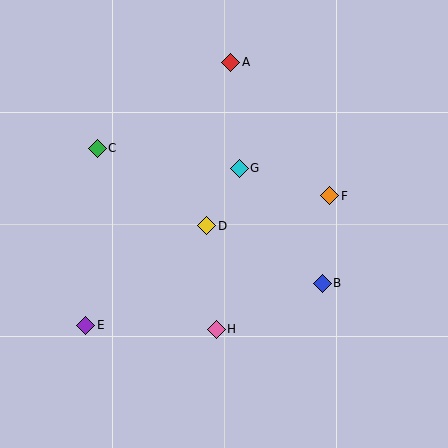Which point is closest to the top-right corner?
Point A is closest to the top-right corner.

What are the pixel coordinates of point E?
Point E is at (85, 325).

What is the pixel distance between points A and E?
The distance between A and E is 300 pixels.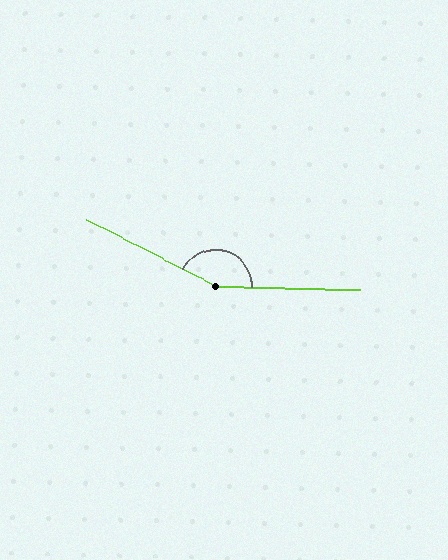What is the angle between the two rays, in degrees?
Approximately 154 degrees.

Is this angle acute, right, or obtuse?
It is obtuse.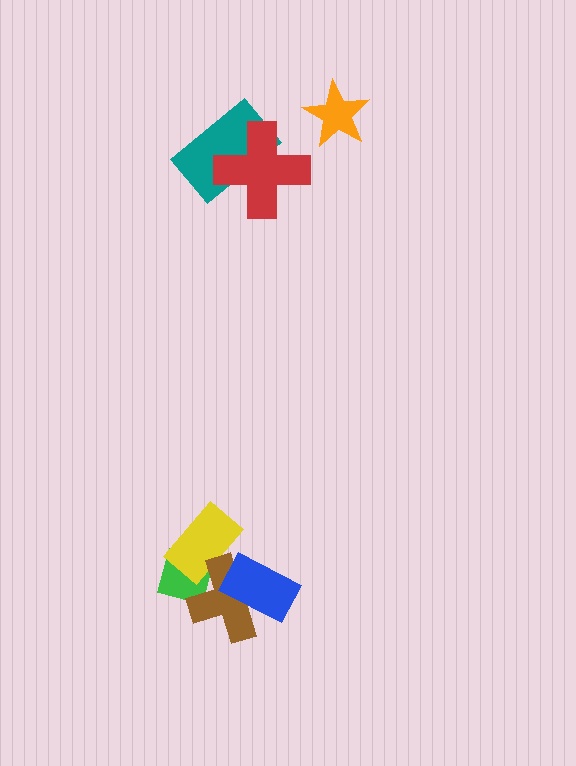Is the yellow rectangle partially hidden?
Yes, it is partially covered by another shape.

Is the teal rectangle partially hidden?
Yes, it is partially covered by another shape.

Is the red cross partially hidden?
No, no other shape covers it.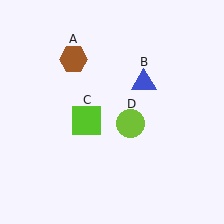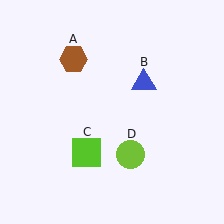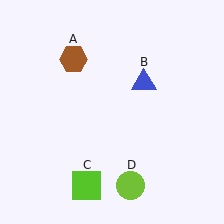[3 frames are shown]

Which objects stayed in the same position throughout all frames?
Brown hexagon (object A) and blue triangle (object B) remained stationary.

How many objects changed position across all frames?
2 objects changed position: lime square (object C), lime circle (object D).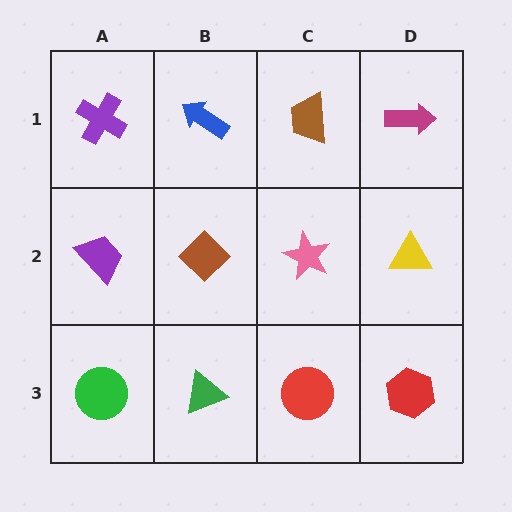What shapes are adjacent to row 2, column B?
A blue arrow (row 1, column B), a green triangle (row 3, column B), a purple trapezoid (row 2, column A), a pink star (row 2, column C).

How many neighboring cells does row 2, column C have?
4.